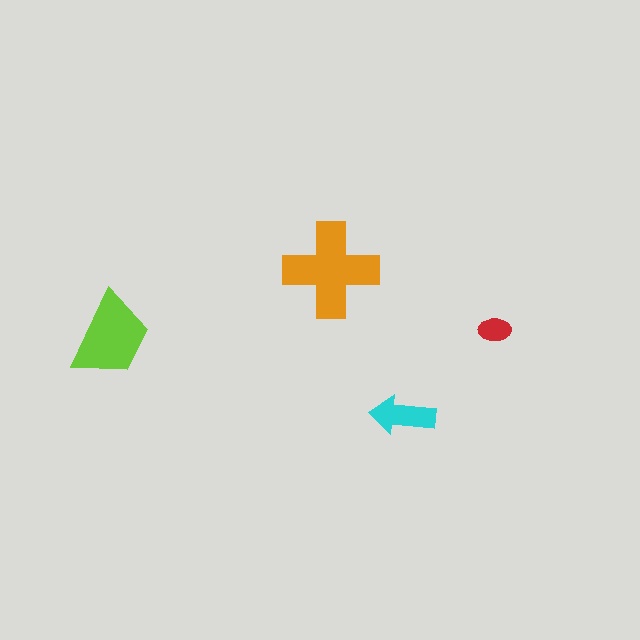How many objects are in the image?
There are 4 objects in the image.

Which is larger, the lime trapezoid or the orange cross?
The orange cross.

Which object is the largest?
The orange cross.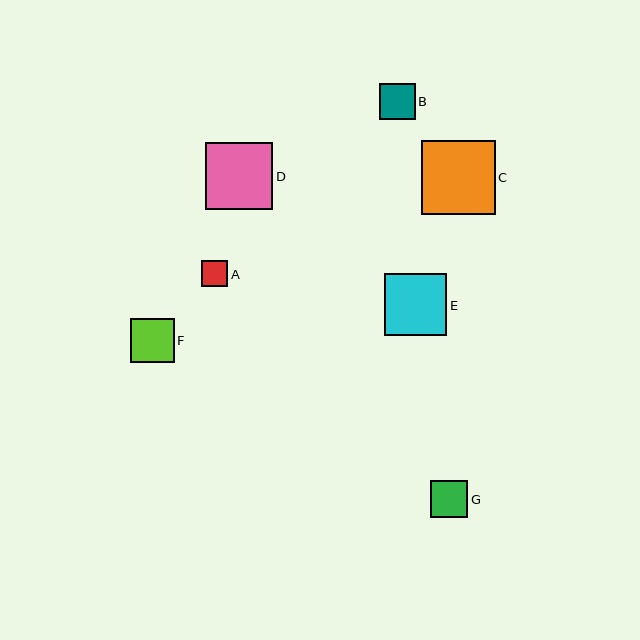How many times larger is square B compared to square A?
Square B is approximately 1.4 times the size of square A.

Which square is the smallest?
Square A is the smallest with a size of approximately 26 pixels.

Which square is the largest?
Square C is the largest with a size of approximately 74 pixels.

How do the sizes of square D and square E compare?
Square D and square E are approximately the same size.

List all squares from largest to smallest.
From largest to smallest: C, D, E, F, G, B, A.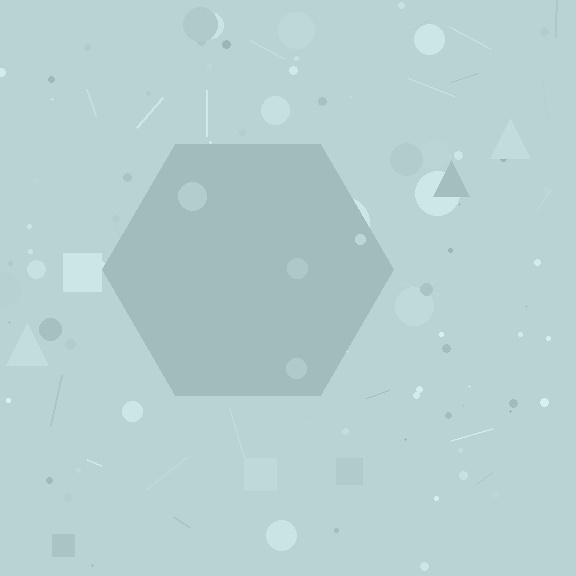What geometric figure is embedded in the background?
A hexagon is embedded in the background.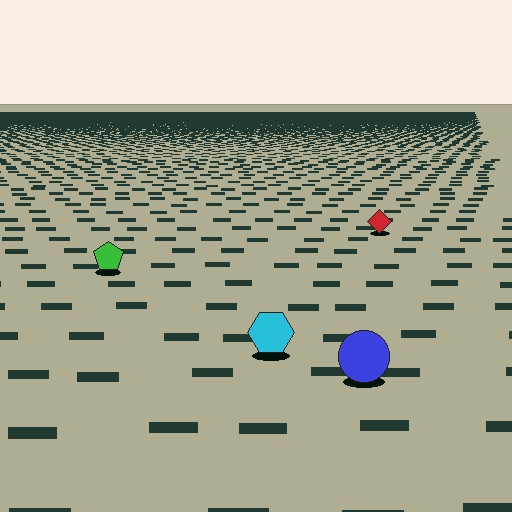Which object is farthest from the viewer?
The red diamond is farthest from the viewer. It appears smaller and the ground texture around it is denser.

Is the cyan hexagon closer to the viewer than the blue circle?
No. The blue circle is closer — you can tell from the texture gradient: the ground texture is coarser near it.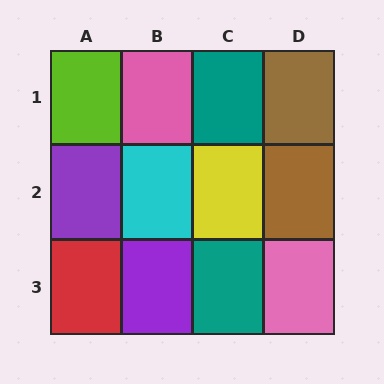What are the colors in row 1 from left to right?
Lime, pink, teal, brown.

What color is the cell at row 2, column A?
Purple.